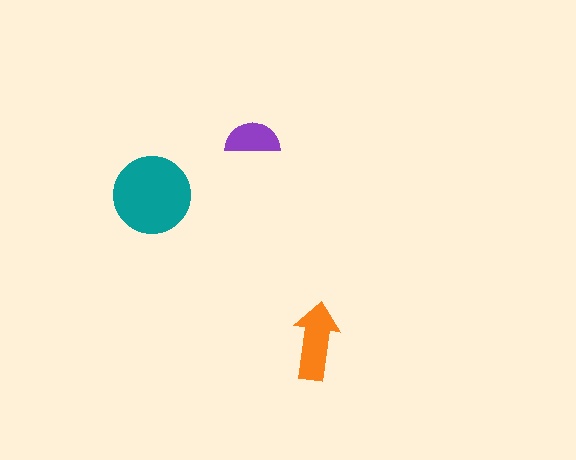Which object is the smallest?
The purple semicircle.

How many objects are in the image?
There are 3 objects in the image.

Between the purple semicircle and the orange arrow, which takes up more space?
The orange arrow.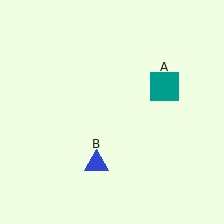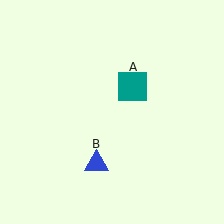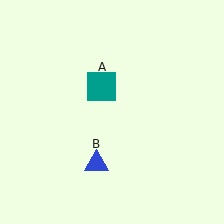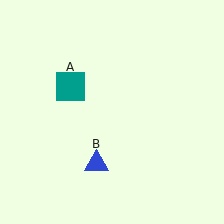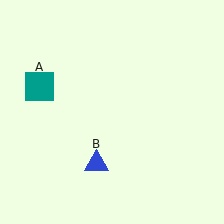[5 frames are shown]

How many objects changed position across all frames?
1 object changed position: teal square (object A).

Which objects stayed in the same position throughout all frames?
Blue triangle (object B) remained stationary.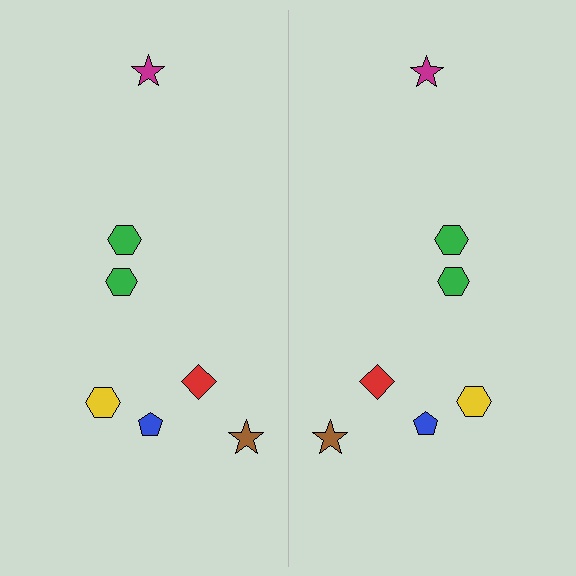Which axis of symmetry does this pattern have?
The pattern has a vertical axis of symmetry running through the center of the image.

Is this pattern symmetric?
Yes, this pattern has bilateral (reflection) symmetry.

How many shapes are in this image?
There are 14 shapes in this image.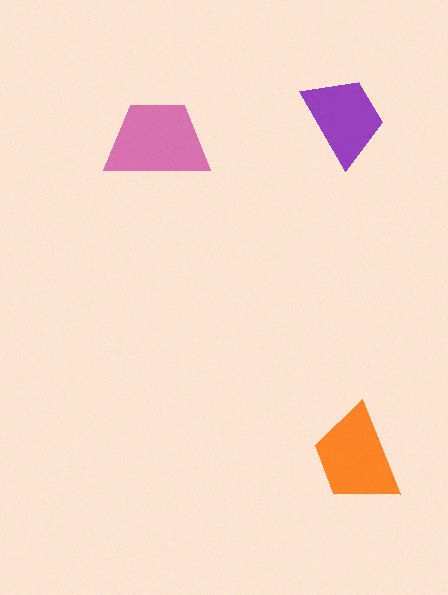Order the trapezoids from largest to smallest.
the pink one, the orange one, the purple one.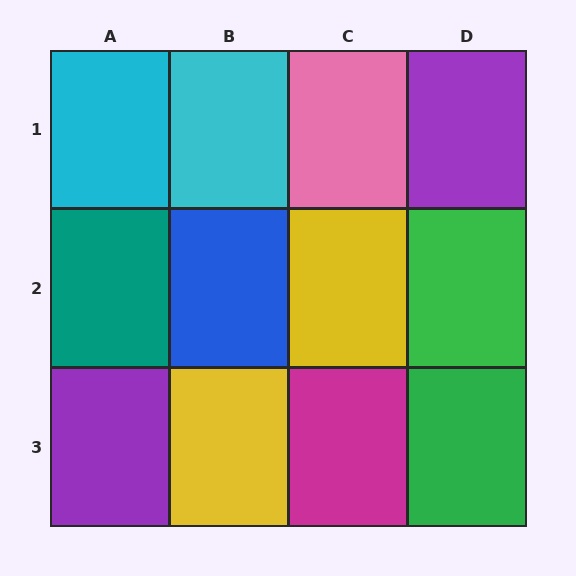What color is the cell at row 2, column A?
Teal.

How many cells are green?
2 cells are green.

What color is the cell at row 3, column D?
Green.